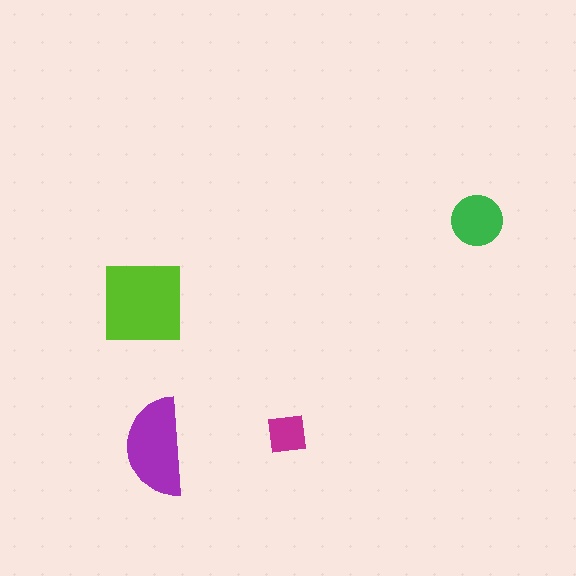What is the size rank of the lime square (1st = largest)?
1st.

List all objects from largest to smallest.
The lime square, the purple semicircle, the green circle, the magenta square.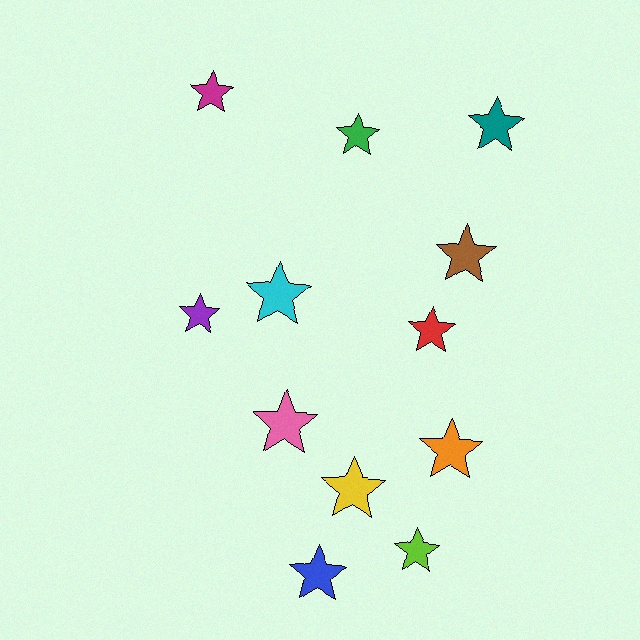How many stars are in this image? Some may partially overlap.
There are 12 stars.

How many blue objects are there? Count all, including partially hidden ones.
There is 1 blue object.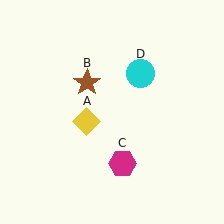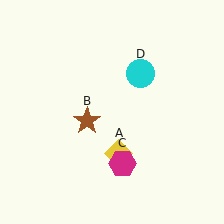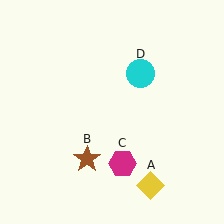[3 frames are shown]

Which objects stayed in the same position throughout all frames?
Magenta hexagon (object C) and cyan circle (object D) remained stationary.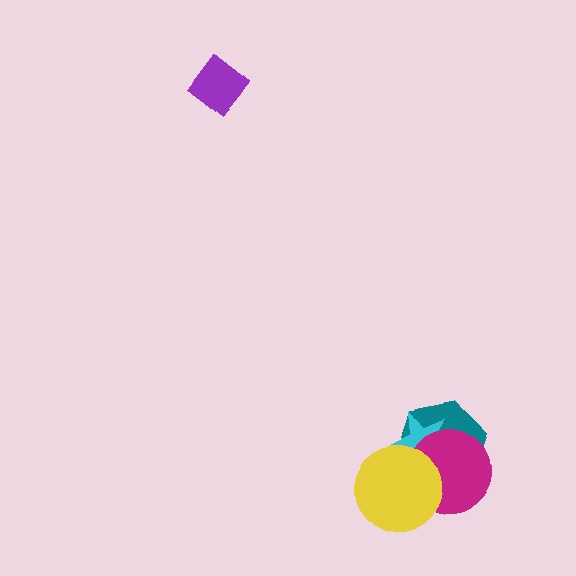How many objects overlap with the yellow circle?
3 objects overlap with the yellow circle.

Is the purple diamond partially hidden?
No, no other shape covers it.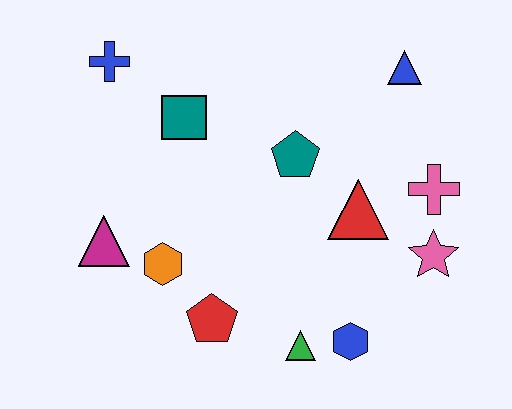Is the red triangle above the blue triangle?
No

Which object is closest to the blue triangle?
The pink cross is closest to the blue triangle.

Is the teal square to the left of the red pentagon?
Yes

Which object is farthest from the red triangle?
The blue cross is farthest from the red triangle.